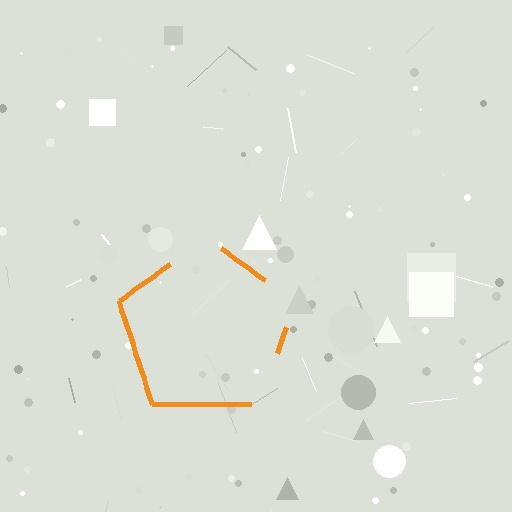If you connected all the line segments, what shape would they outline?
They would outline a pentagon.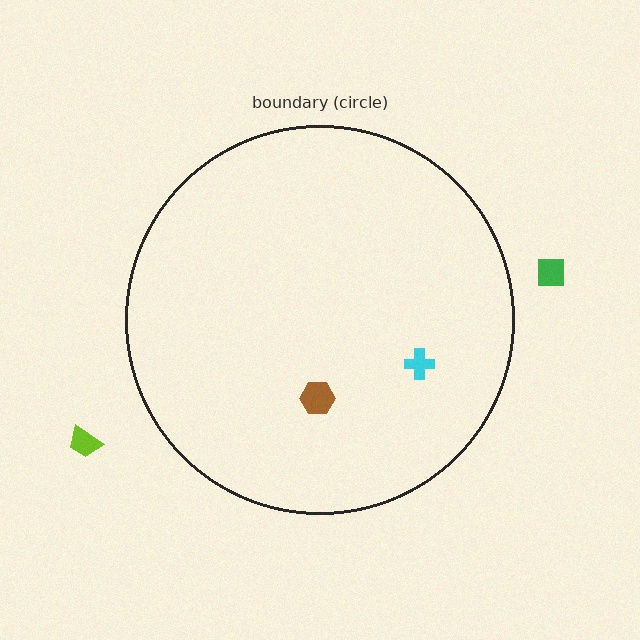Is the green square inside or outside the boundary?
Outside.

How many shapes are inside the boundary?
2 inside, 2 outside.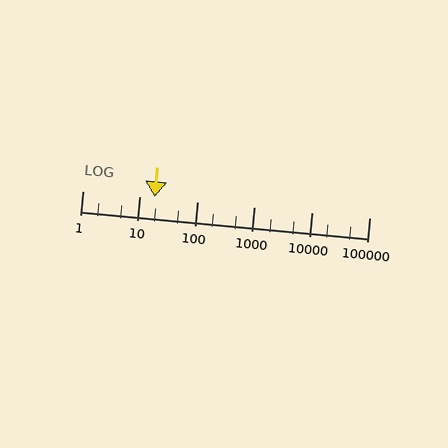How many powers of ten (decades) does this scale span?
The scale spans 5 decades, from 1 to 100000.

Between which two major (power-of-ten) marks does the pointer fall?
The pointer is between 10 and 100.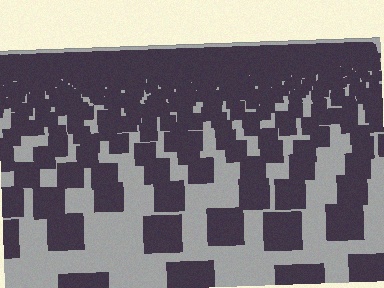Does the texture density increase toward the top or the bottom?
Density increases toward the top.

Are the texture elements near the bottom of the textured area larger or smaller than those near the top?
Larger. Near the bottom, elements are closer to the viewer and appear at a bigger on-screen size.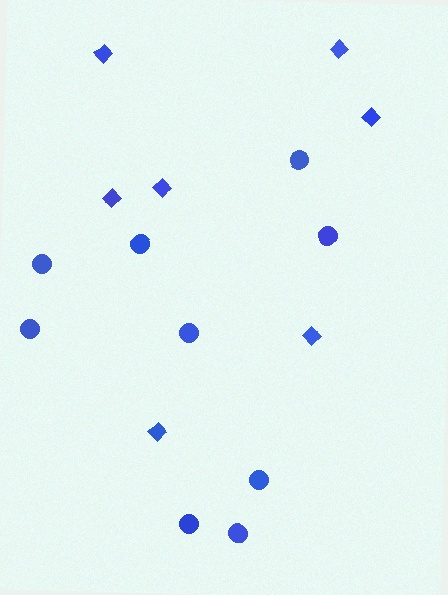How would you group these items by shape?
There are 2 groups: one group of circles (9) and one group of diamonds (7).